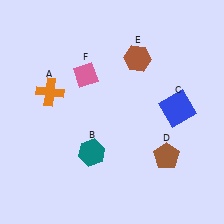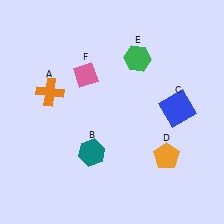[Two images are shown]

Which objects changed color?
D changed from brown to orange. E changed from brown to green.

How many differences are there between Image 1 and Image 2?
There are 2 differences between the two images.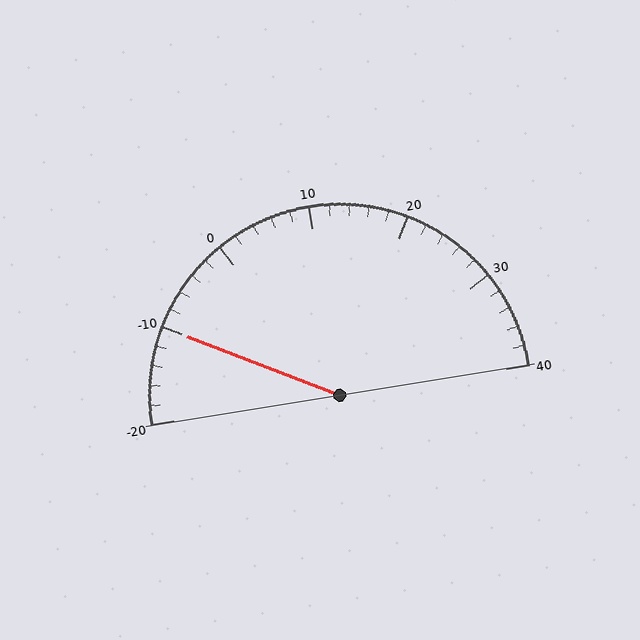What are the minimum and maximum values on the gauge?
The gauge ranges from -20 to 40.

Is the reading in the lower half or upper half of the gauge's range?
The reading is in the lower half of the range (-20 to 40).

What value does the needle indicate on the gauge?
The needle indicates approximately -10.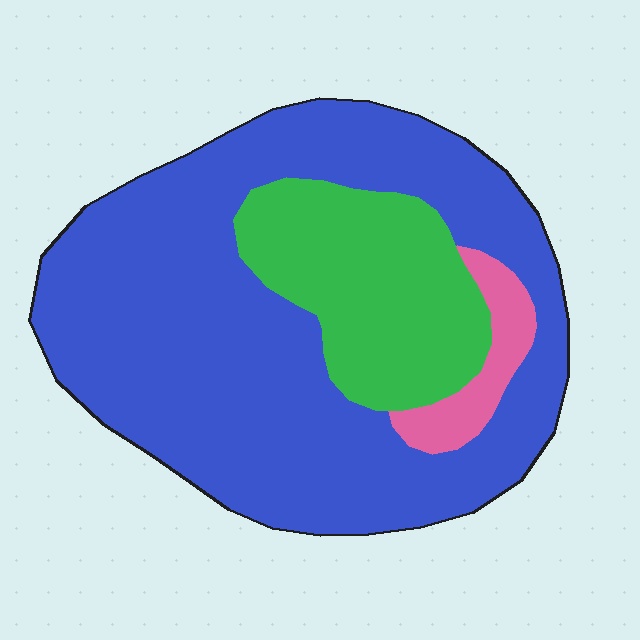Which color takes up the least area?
Pink, at roughly 5%.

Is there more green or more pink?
Green.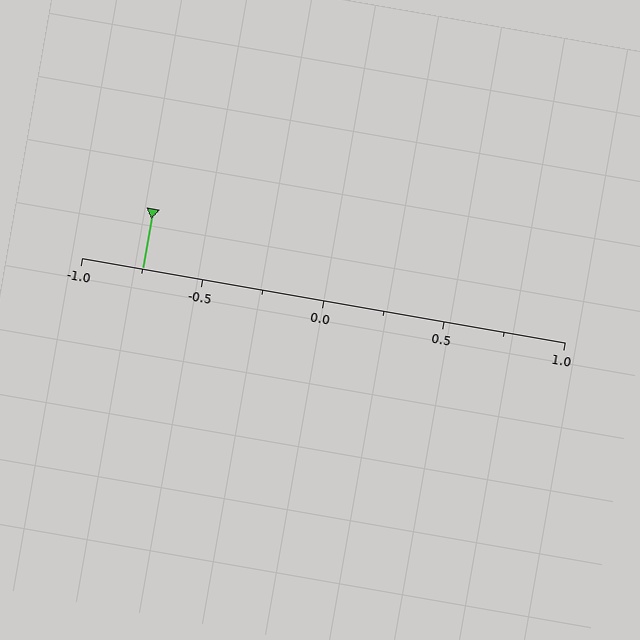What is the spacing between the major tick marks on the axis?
The major ticks are spaced 0.5 apart.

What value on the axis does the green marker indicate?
The marker indicates approximately -0.75.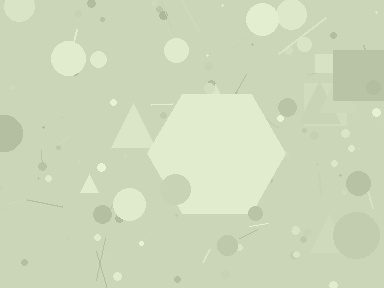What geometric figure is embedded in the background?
A hexagon is embedded in the background.